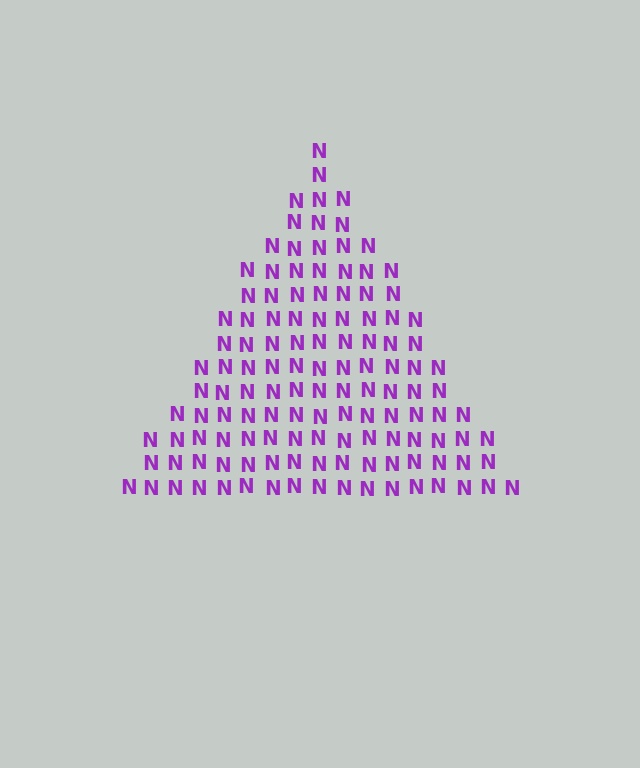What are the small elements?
The small elements are letter N's.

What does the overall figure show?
The overall figure shows a triangle.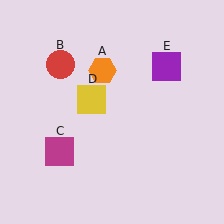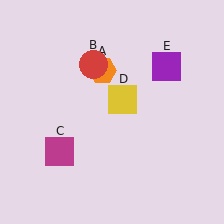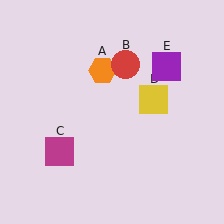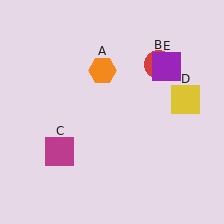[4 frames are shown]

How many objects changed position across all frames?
2 objects changed position: red circle (object B), yellow square (object D).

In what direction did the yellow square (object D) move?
The yellow square (object D) moved right.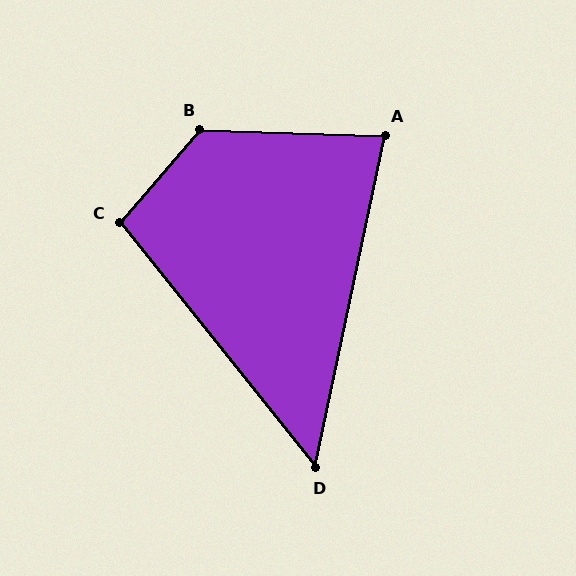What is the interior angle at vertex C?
Approximately 100 degrees (obtuse).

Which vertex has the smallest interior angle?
D, at approximately 51 degrees.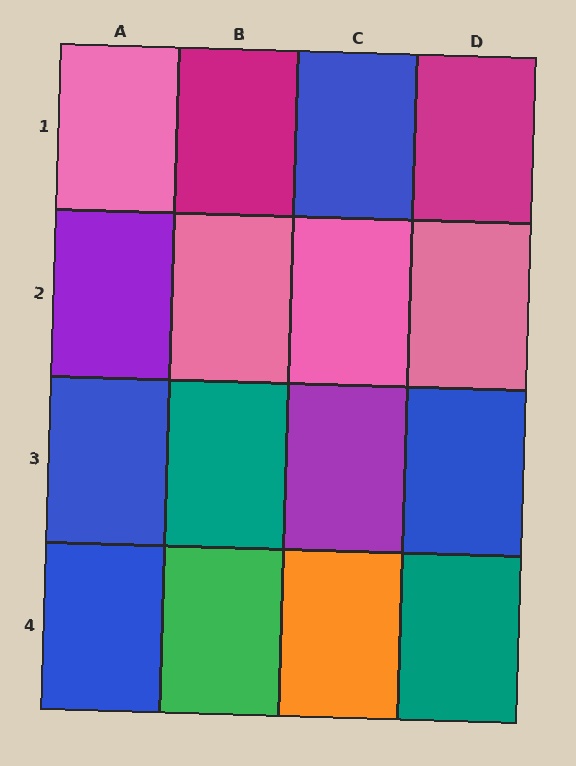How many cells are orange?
1 cell is orange.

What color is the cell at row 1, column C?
Blue.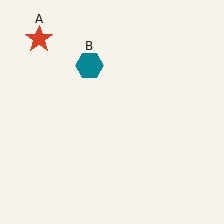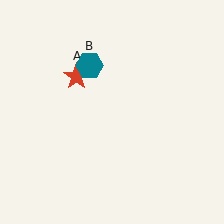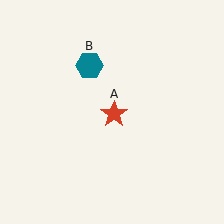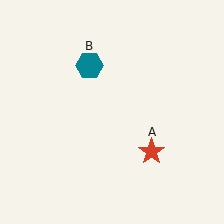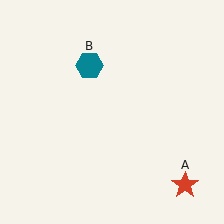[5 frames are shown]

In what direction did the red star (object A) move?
The red star (object A) moved down and to the right.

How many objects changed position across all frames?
1 object changed position: red star (object A).